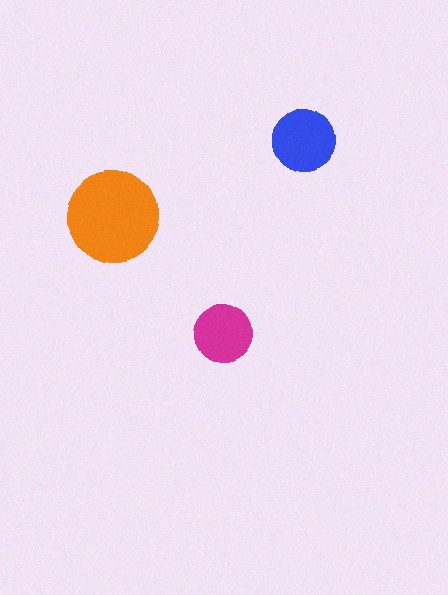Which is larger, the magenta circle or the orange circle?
The orange one.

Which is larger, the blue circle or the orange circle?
The orange one.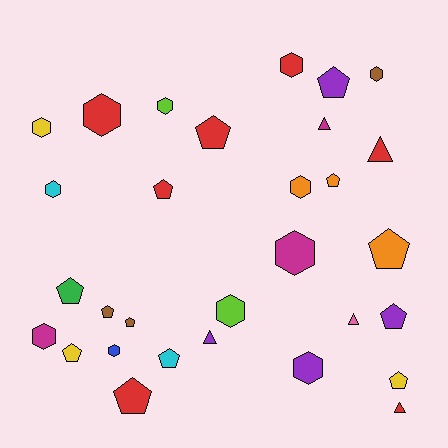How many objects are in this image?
There are 30 objects.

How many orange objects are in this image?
There are 3 orange objects.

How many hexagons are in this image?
There are 12 hexagons.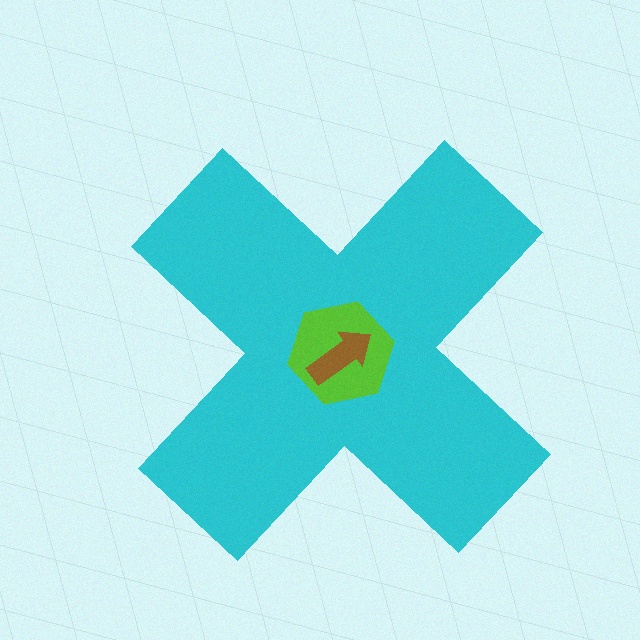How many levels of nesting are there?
3.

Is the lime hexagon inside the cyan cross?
Yes.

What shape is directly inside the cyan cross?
The lime hexagon.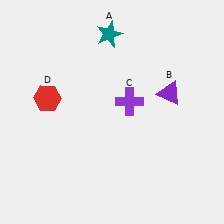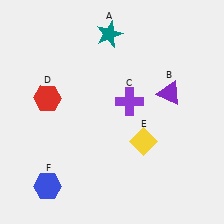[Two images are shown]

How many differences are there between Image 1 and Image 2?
There are 2 differences between the two images.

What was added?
A yellow diamond (E), a blue hexagon (F) were added in Image 2.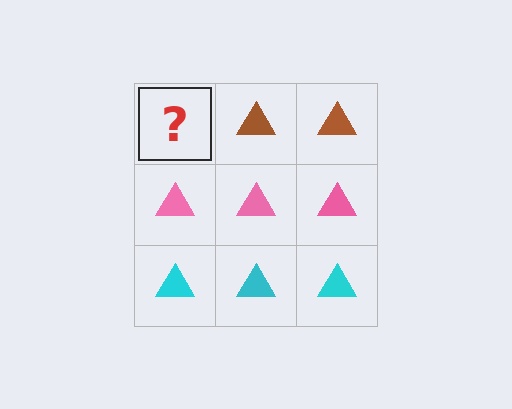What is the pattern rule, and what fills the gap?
The rule is that each row has a consistent color. The gap should be filled with a brown triangle.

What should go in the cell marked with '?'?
The missing cell should contain a brown triangle.